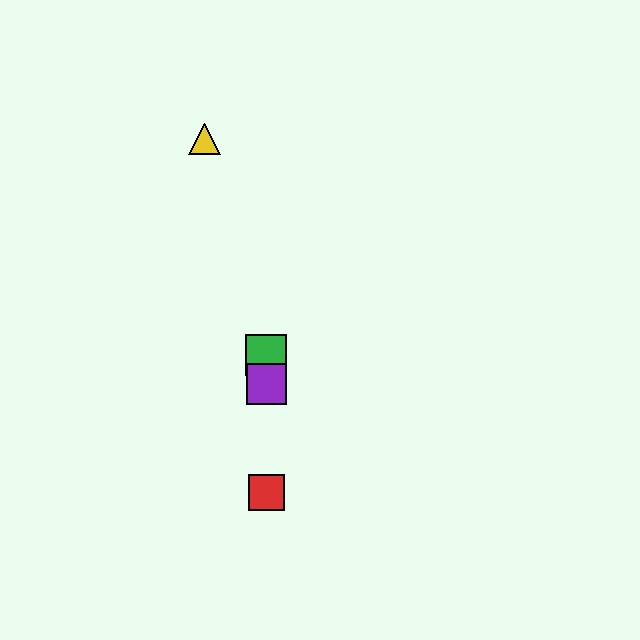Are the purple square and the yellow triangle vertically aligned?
No, the purple square is at x≈266 and the yellow triangle is at x≈205.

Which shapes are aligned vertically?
The red square, the blue triangle, the green square, the purple square are aligned vertically.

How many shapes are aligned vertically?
4 shapes (the red square, the blue triangle, the green square, the purple square) are aligned vertically.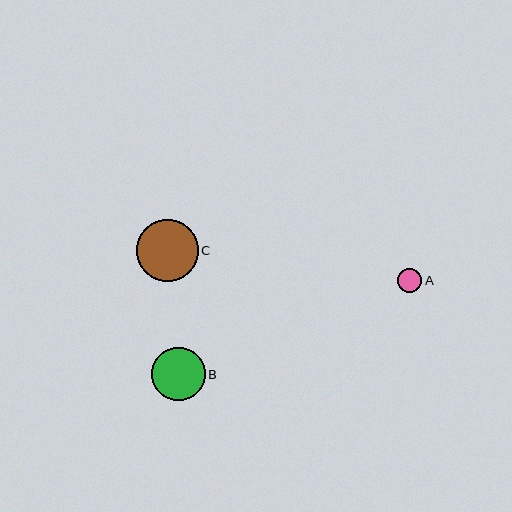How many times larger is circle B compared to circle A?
Circle B is approximately 2.2 times the size of circle A.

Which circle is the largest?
Circle C is the largest with a size of approximately 62 pixels.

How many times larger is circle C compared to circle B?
Circle C is approximately 1.1 times the size of circle B.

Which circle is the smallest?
Circle A is the smallest with a size of approximately 24 pixels.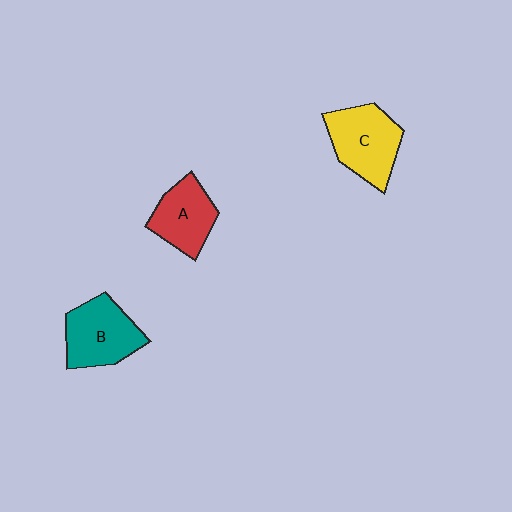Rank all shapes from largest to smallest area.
From largest to smallest: C (yellow), B (teal), A (red).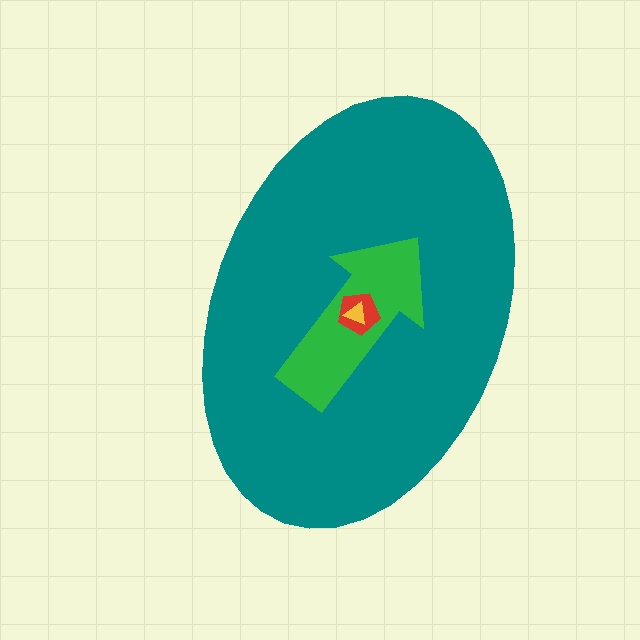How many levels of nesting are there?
4.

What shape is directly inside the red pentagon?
The yellow triangle.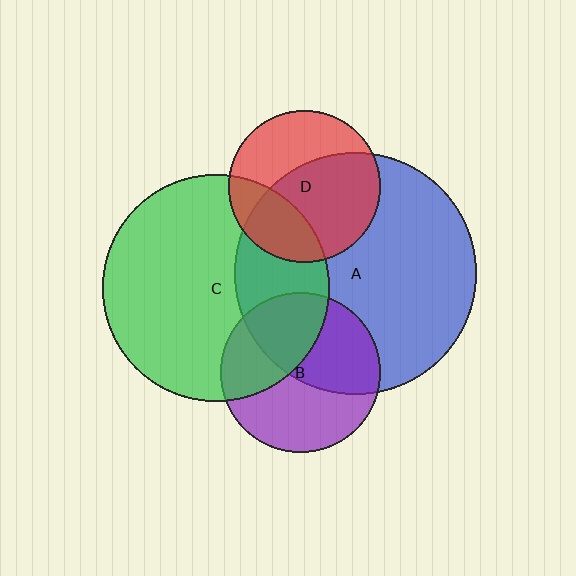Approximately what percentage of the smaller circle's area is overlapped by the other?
Approximately 50%.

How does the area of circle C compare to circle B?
Approximately 2.0 times.